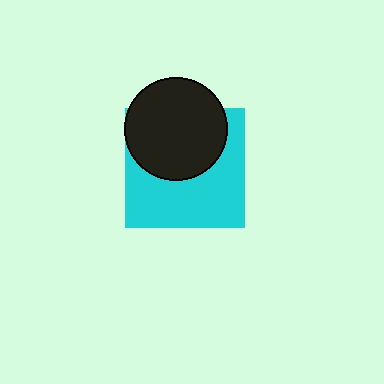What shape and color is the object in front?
The object in front is a black circle.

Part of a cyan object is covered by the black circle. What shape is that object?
It is a square.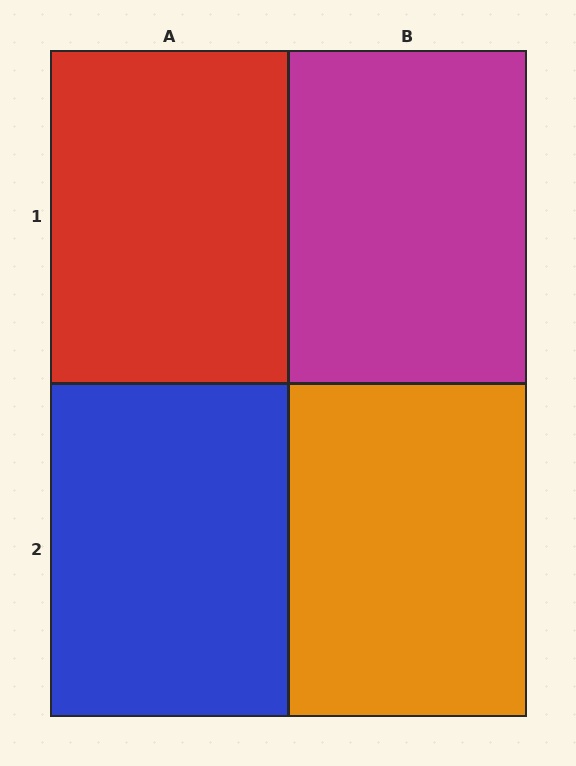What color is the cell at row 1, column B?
Magenta.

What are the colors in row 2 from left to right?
Blue, orange.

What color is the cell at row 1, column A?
Red.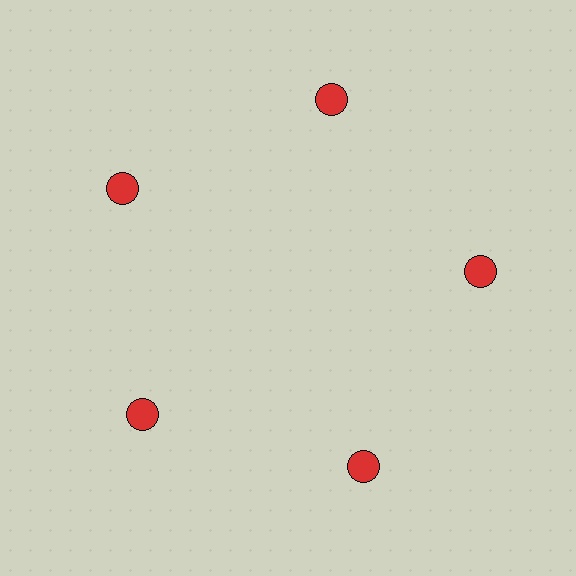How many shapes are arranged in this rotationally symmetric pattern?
There are 5 shapes, arranged in 5 groups of 1.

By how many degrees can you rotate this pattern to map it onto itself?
The pattern maps onto itself every 72 degrees of rotation.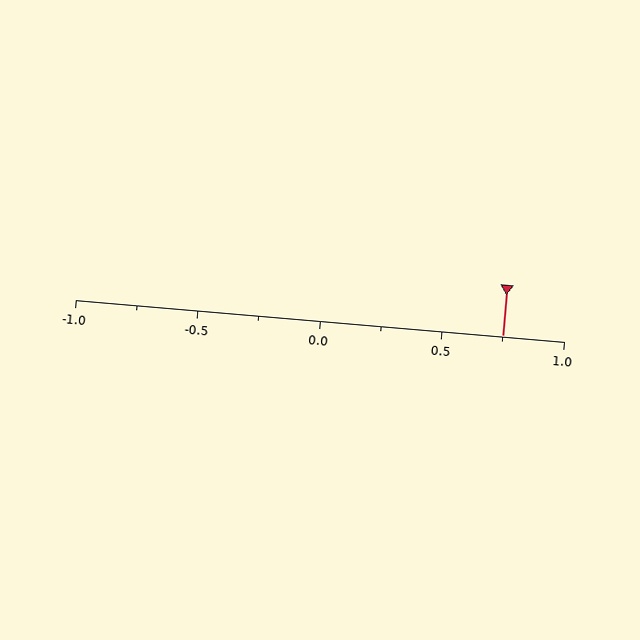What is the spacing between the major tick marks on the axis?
The major ticks are spaced 0.5 apart.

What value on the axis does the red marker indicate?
The marker indicates approximately 0.75.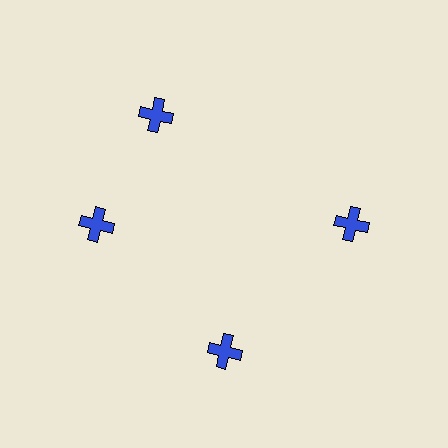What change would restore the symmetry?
The symmetry would be restored by rotating it back into even spacing with its neighbors so that all 4 crosses sit at equal angles and equal distance from the center.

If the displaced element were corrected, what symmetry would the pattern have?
It would have 4-fold rotational symmetry — the pattern would map onto itself every 90 degrees.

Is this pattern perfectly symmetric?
No. The 4 blue crosses are arranged in a ring, but one element near the 12 o'clock position is rotated out of alignment along the ring, breaking the 4-fold rotational symmetry.